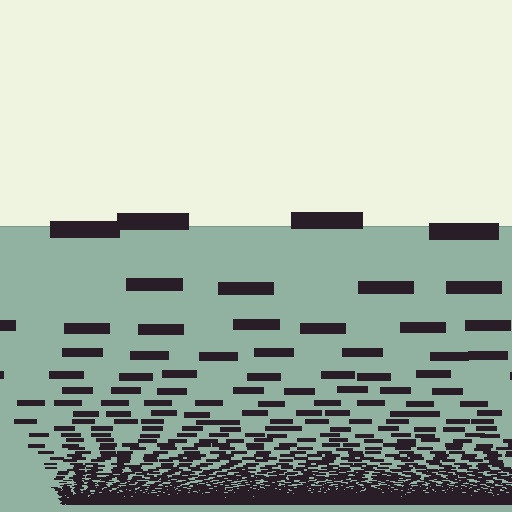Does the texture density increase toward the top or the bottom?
Density increases toward the bottom.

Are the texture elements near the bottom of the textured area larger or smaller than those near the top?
Smaller. The gradient is inverted — elements near the bottom are smaller and denser.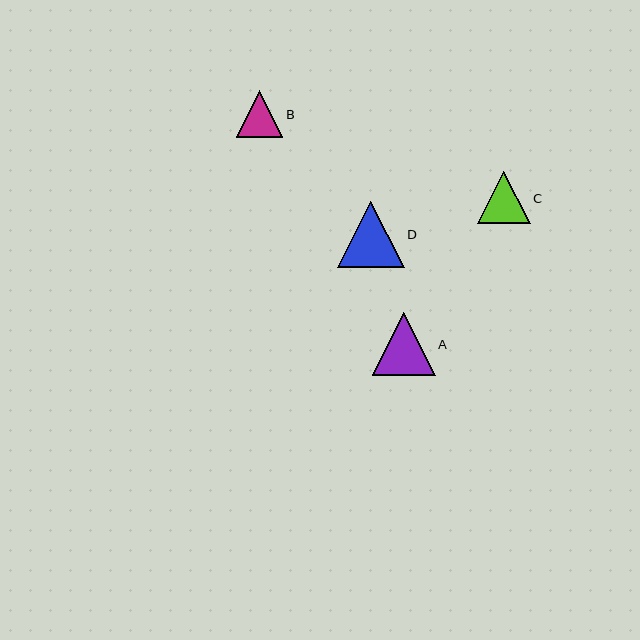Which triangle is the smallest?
Triangle B is the smallest with a size of approximately 46 pixels.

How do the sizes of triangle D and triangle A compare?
Triangle D and triangle A are approximately the same size.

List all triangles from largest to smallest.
From largest to smallest: D, A, C, B.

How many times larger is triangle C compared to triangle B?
Triangle C is approximately 1.1 times the size of triangle B.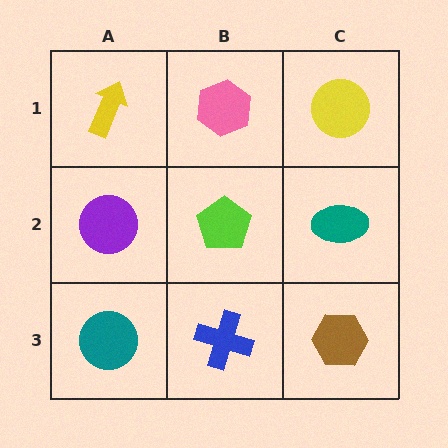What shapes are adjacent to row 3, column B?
A lime pentagon (row 2, column B), a teal circle (row 3, column A), a brown hexagon (row 3, column C).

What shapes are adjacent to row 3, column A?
A purple circle (row 2, column A), a blue cross (row 3, column B).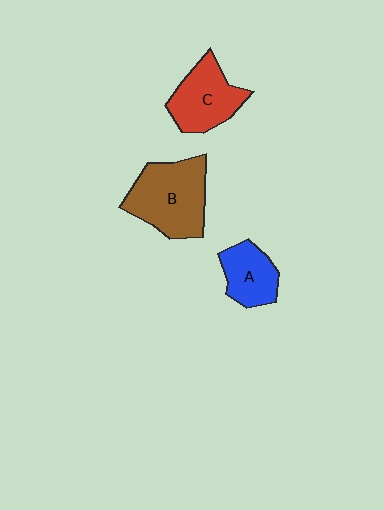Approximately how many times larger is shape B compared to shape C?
Approximately 1.3 times.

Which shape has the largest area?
Shape B (brown).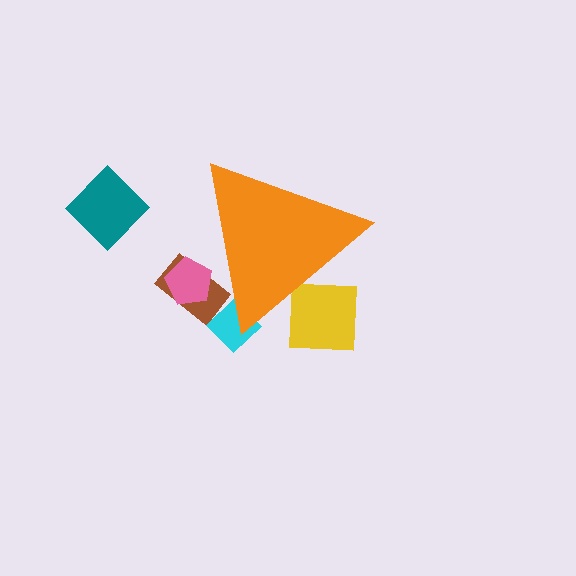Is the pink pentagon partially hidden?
Yes, the pink pentagon is partially hidden behind the orange triangle.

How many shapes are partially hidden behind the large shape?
4 shapes are partially hidden.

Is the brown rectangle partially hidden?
Yes, the brown rectangle is partially hidden behind the orange triangle.